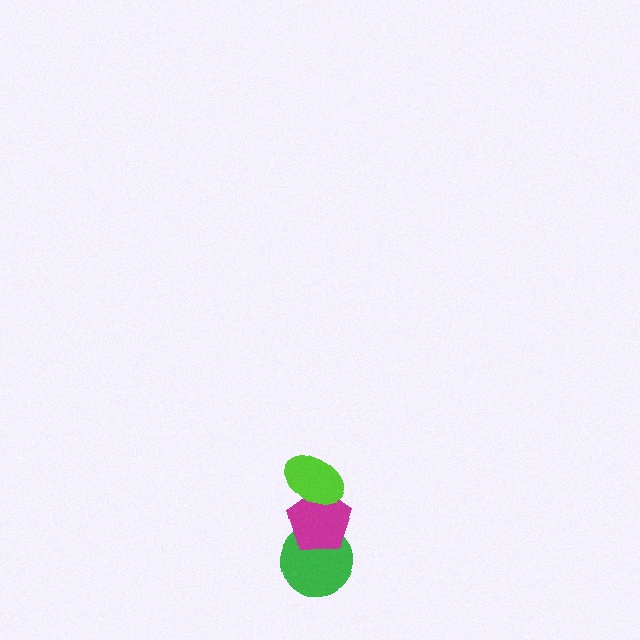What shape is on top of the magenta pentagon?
The lime ellipse is on top of the magenta pentagon.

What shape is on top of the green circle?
The magenta pentagon is on top of the green circle.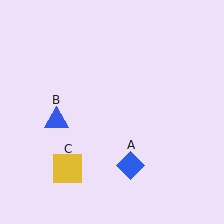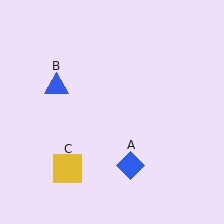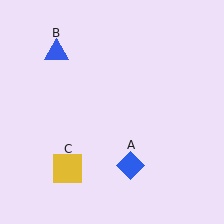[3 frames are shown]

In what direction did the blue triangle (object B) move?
The blue triangle (object B) moved up.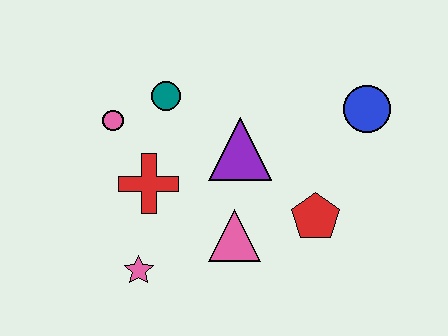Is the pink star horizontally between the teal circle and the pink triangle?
No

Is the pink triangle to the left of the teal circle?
No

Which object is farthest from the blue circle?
The pink star is farthest from the blue circle.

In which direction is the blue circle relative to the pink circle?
The blue circle is to the right of the pink circle.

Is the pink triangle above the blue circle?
No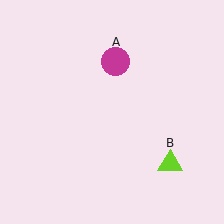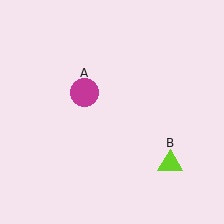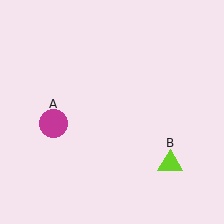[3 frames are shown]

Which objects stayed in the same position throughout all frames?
Lime triangle (object B) remained stationary.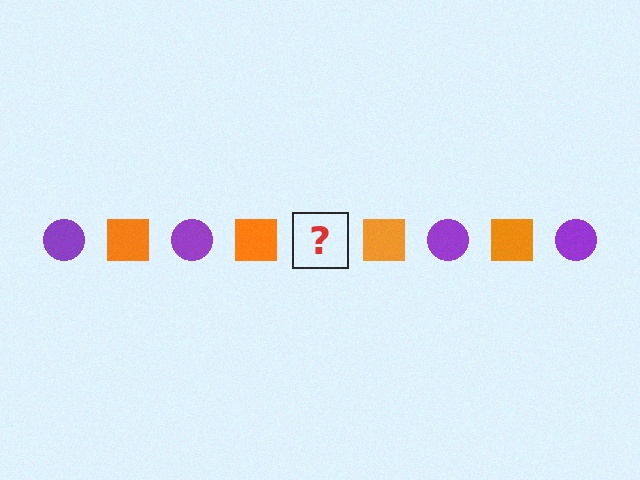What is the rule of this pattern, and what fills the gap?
The rule is that the pattern alternates between purple circle and orange square. The gap should be filled with a purple circle.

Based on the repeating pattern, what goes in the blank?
The blank should be a purple circle.